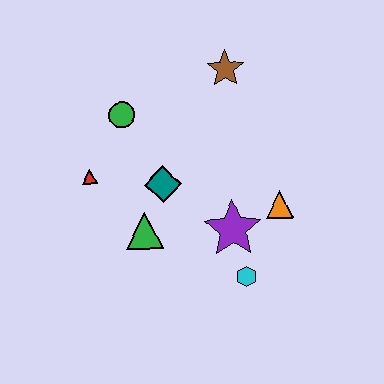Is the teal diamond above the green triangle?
Yes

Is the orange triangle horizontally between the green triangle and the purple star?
No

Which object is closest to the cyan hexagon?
The purple star is closest to the cyan hexagon.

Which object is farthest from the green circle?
The cyan hexagon is farthest from the green circle.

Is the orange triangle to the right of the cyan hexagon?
Yes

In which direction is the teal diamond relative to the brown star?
The teal diamond is below the brown star.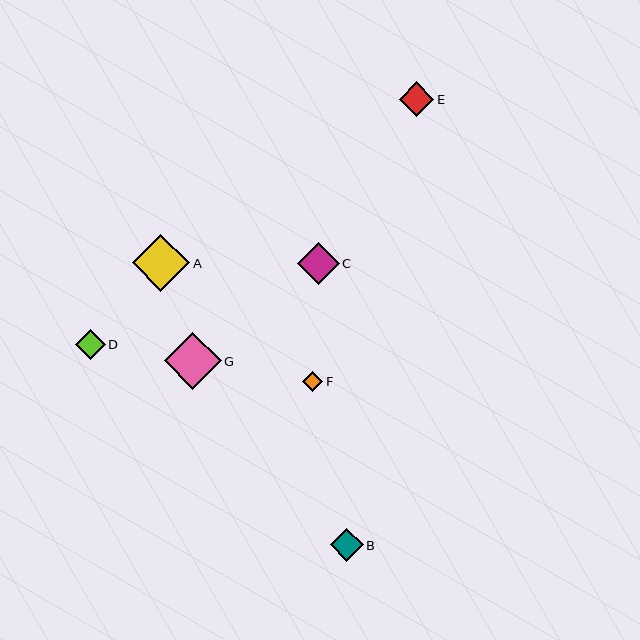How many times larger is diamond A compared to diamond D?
Diamond A is approximately 1.9 times the size of diamond D.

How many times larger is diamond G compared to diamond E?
Diamond G is approximately 1.7 times the size of diamond E.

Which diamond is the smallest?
Diamond F is the smallest with a size of approximately 20 pixels.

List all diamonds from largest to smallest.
From largest to smallest: G, A, C, E, B, D, F.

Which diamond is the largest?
Diamond G is the largest with a size of approximately 57 pixels.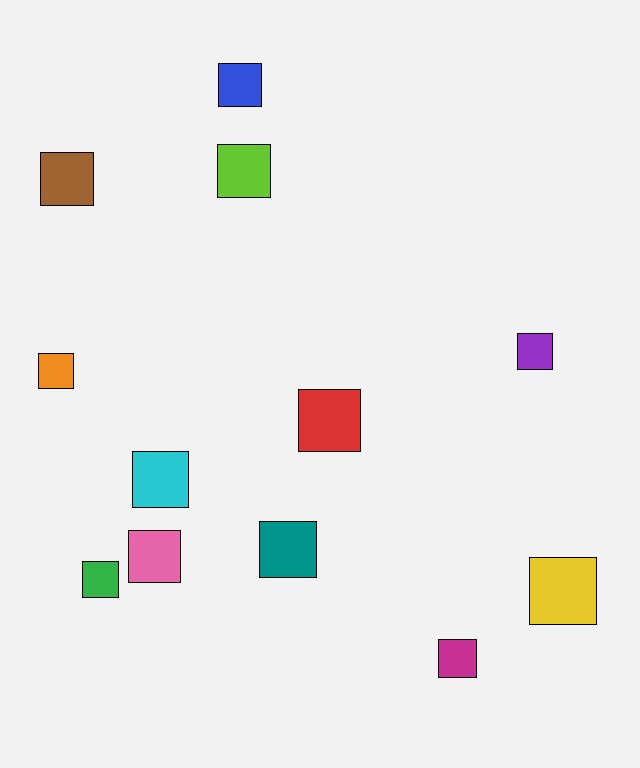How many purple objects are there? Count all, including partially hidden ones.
There is 1 purple object.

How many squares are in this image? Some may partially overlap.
There are 12 squares.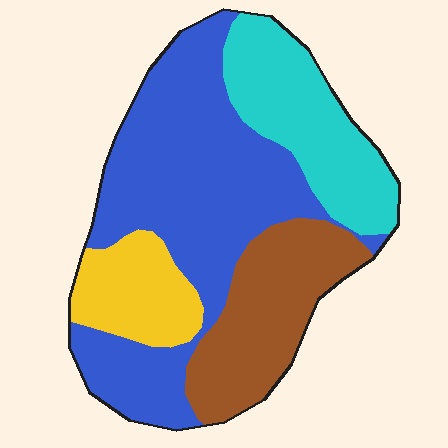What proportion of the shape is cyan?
Cyan takes up about one fifth (1/5) of the shape.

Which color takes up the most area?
Blue, at roughly 45%.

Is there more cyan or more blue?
Blue.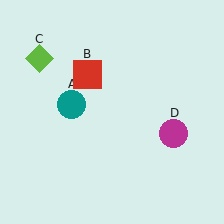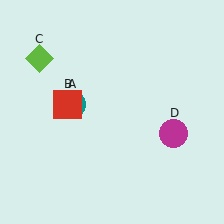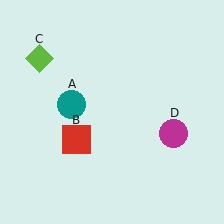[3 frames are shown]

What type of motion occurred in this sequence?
The red square (object B) rotated counterclockwise around the center of the scene.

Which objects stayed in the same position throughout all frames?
Teal circle (object A) and lime diamond (object C) and magenta circle (object D) remained stationary.